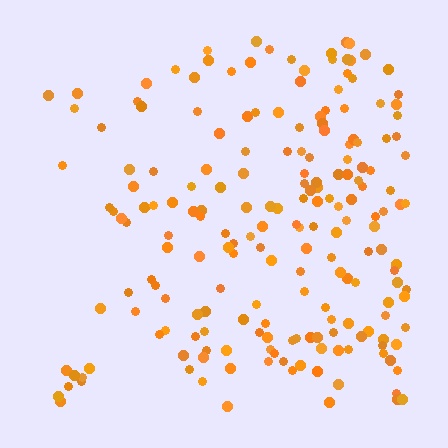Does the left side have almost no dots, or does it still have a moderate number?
Still a moderate number, just noticeably fewer than the right.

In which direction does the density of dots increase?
From left to right, with the right side densest.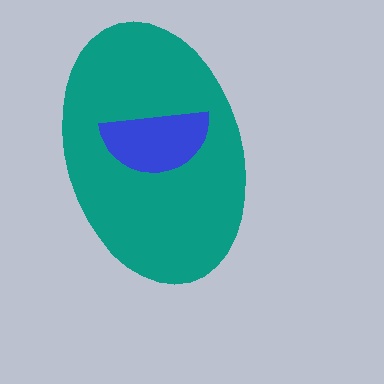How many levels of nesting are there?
2.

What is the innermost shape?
The blue semicircle.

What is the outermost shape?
The teal ellipse.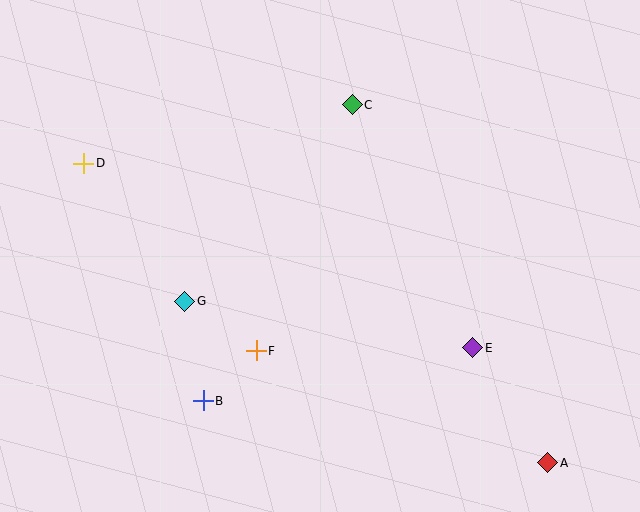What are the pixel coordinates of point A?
Point A is at (548, 463).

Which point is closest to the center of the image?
Point F at (256, 351) is closest to the center.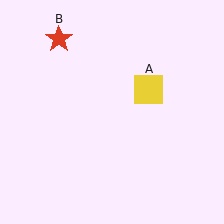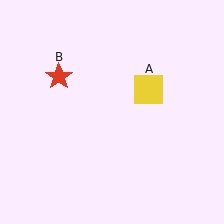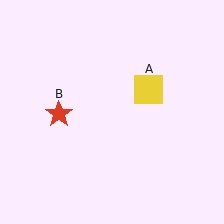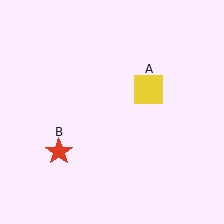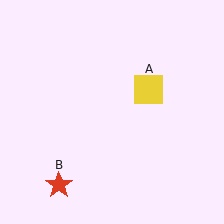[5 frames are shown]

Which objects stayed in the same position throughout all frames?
Yellow square (object A) remained stationary.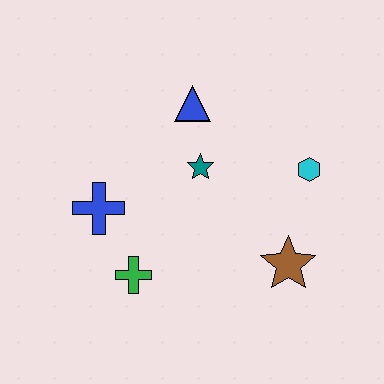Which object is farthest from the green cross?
The cyan hexagon is farthest from the green cross.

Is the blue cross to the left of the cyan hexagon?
Yes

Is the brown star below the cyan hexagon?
Yes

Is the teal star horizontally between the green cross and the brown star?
Yes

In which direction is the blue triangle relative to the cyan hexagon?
The blue triangle is to the left of the cyan hexagon.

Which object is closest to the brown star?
The cyan hexagon is closest to the brown star.